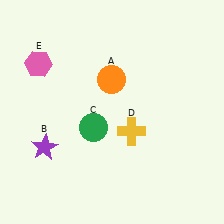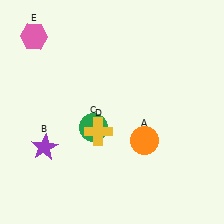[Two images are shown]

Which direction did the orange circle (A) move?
The orange circle (A) moved down.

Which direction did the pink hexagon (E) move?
The pink hexagon (E) moved up.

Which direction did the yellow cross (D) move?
The yellow cross (D) moved left.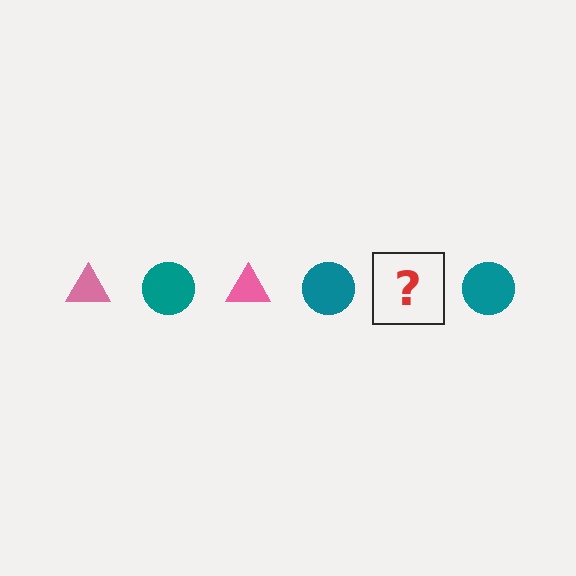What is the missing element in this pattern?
The missing element is a pink triangle.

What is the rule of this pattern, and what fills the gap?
The rule is that the pattern alternates between pink triangle and teal circle. The gap should be filled with a pink triangle.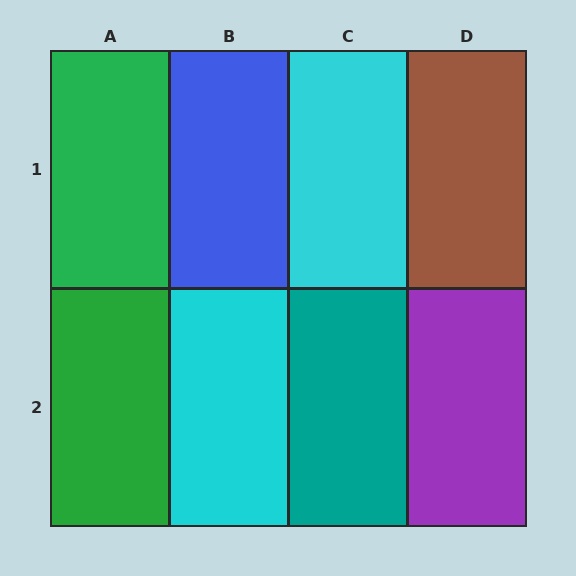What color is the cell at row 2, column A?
Green.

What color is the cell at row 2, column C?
Teal.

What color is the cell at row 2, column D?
Purple.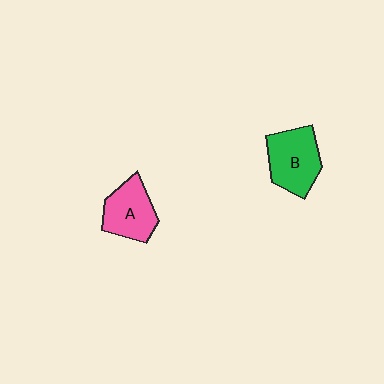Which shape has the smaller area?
Shape A (pink).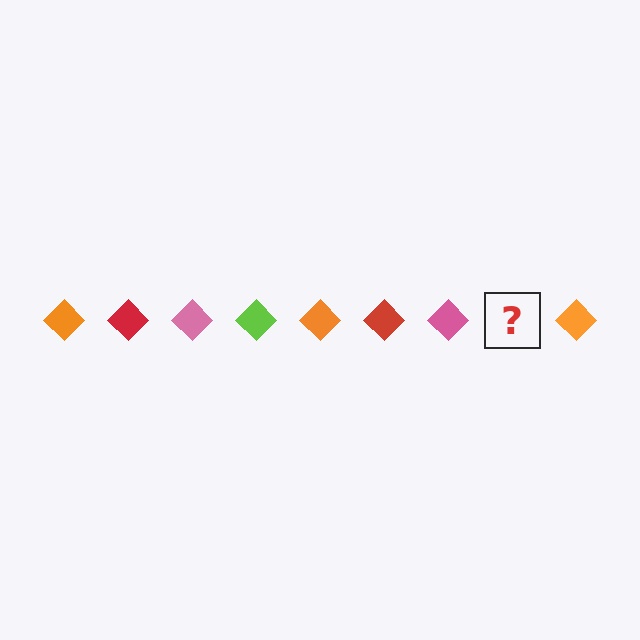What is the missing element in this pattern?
The missing element is a lime diamond.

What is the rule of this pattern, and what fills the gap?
The rule is that the pattern cycles through orange, red, pink, lime diamonds. The gap should be filled with a lime diamond.